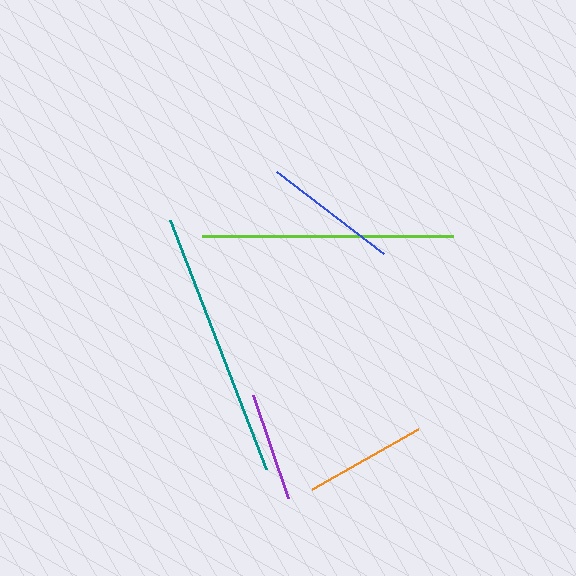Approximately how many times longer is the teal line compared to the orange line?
The teal line is approximately 2.2 times the length of the orange line.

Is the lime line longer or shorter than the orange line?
The lime line is longer than the orange line.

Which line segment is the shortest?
The purple line is the shortest at approximately 108 pixels.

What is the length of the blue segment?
The blue segment is approximately 135 pixels long.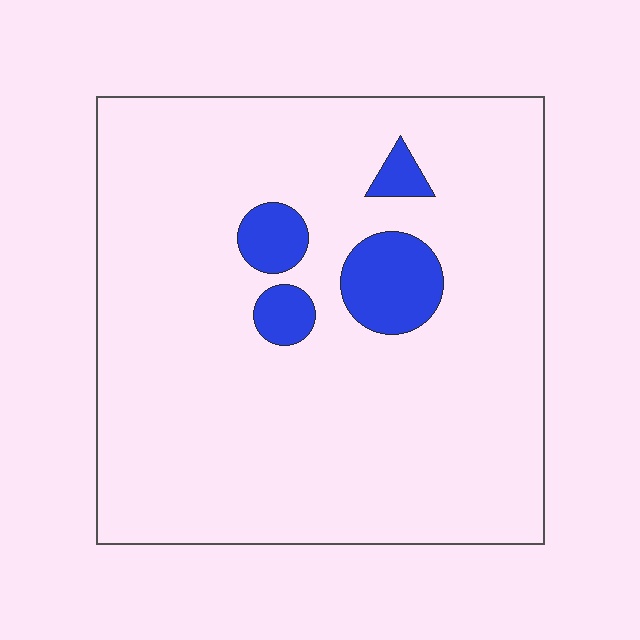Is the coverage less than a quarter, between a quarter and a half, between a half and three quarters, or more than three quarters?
Less than a quarter.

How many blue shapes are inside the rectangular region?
4.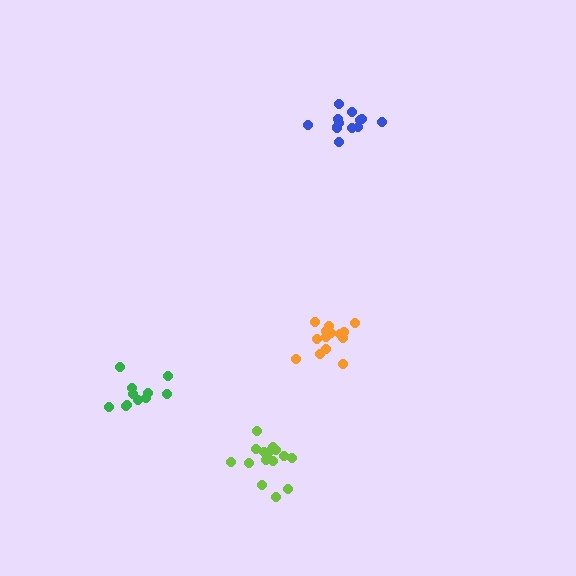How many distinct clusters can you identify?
There are 4 distinct clusters.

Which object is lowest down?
The lime cluster is bottommost.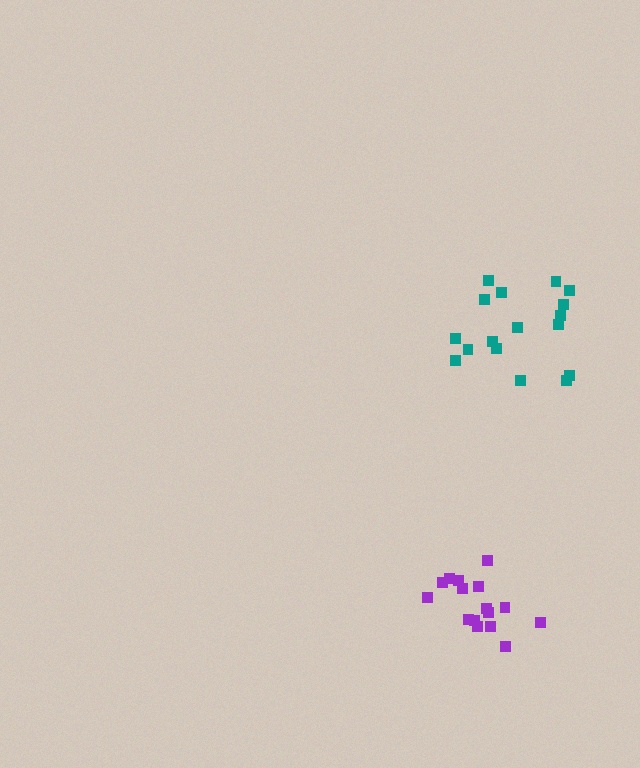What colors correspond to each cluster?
The clusters are colored: teal, purple.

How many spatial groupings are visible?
There are 2 spatial groupings.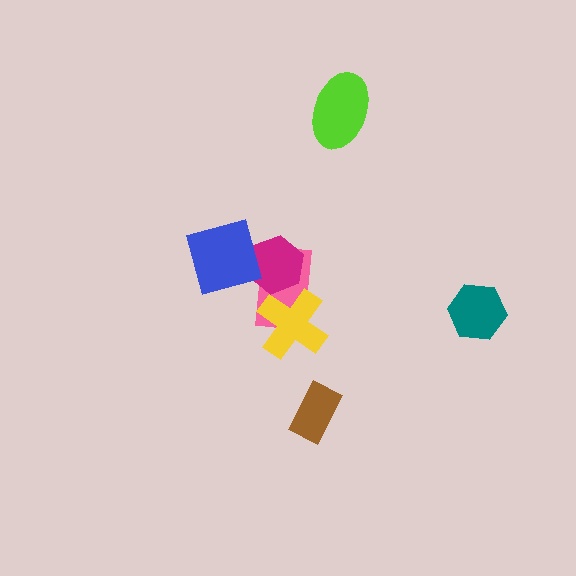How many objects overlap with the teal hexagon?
0 objects overlap with the teal hexagon.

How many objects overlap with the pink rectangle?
2 objects overlap with the pink rectangle.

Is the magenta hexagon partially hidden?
Yes, it is partially covered by another shape.